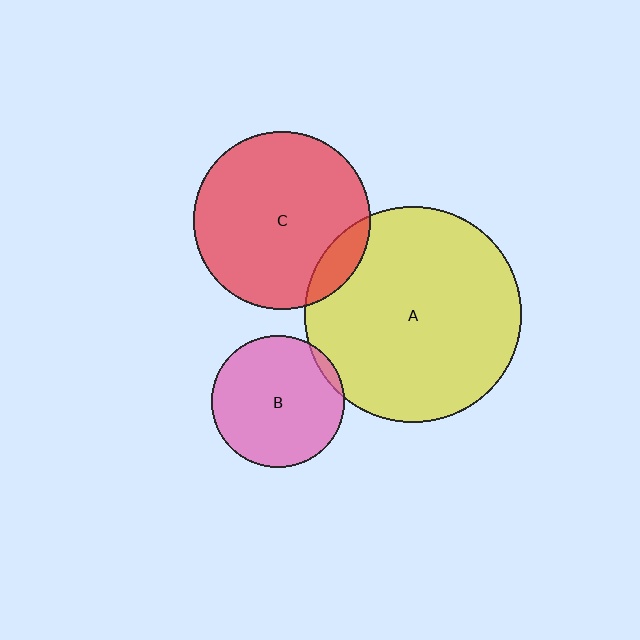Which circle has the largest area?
Circle A (yellow).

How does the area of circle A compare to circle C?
Approximately 1.5 times.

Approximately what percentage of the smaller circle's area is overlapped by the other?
Approximately 10%.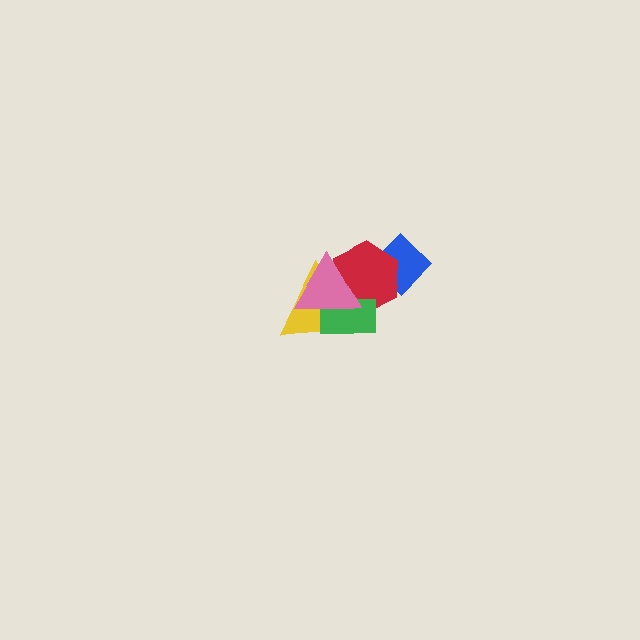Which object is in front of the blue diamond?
The red hexagon is in front of the blue diamond.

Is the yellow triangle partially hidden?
Yes, it is partially covered by another shape.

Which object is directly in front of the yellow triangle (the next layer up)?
The green rectangle is directly in front of the yellow triangle.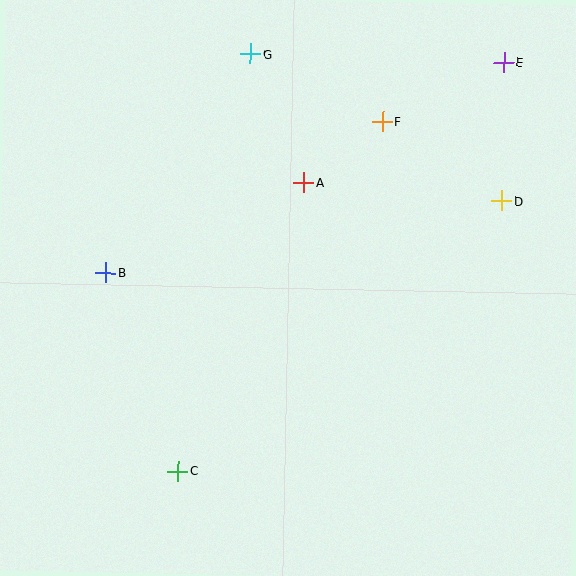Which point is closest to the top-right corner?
Point E is closest to the top-right corner.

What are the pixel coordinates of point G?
Point G is at (251, 54).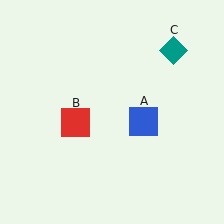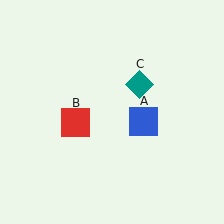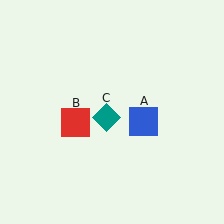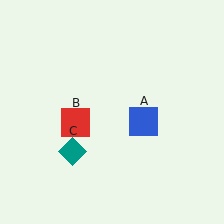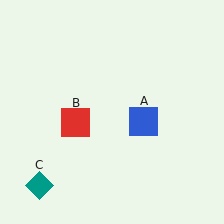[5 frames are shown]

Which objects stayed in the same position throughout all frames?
Blue square (object A) and red square (object B) remained stationary.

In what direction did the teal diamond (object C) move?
The teal diamond (object C) moved down and to the left.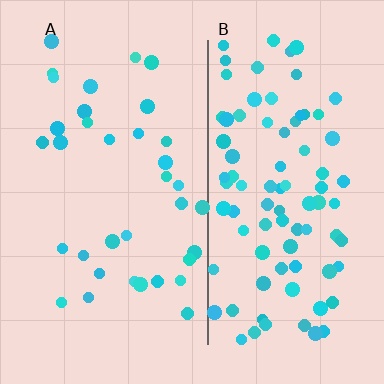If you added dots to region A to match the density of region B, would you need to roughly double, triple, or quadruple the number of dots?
Approximately triple.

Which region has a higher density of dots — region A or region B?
B (the right).